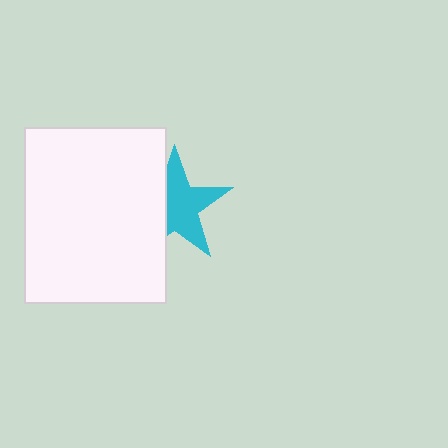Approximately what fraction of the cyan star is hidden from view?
Roughly 37% of the cyan star is hidden behind the white rectangle.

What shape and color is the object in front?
The object in front is a white rectangle.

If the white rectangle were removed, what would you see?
You would see the complete cyan star.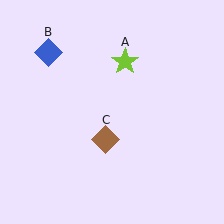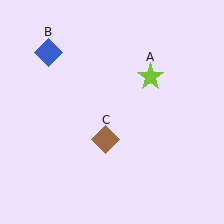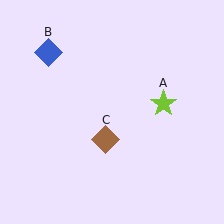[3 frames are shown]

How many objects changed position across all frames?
1 object changed position: lime star (object A).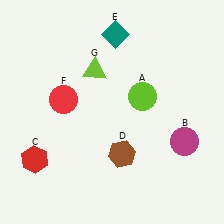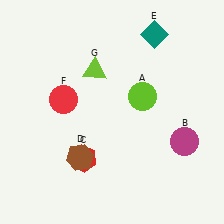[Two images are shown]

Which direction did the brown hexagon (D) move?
The brown hexagon (D) moved left.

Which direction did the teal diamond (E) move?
The teal diamond (E) moved right.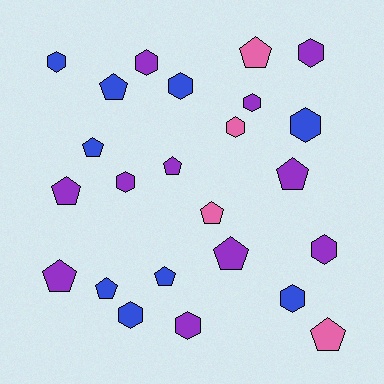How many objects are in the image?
There are 24 objects.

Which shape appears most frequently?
Hexagon, with 12 objects.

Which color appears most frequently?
Purple, with 11 objects.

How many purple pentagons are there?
There are 5 purple pentagons.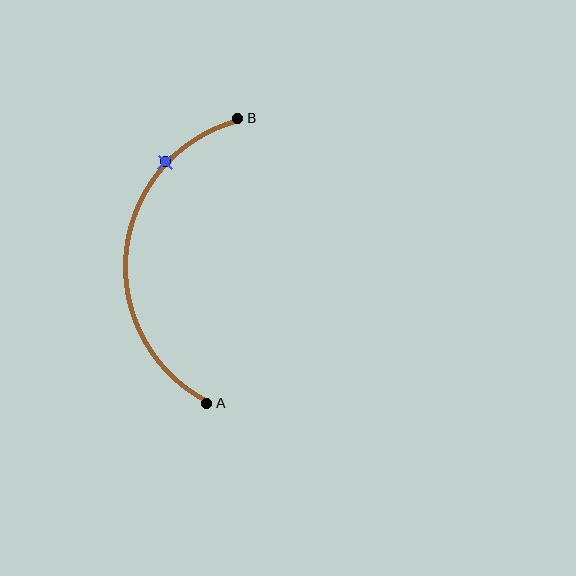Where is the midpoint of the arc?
The arc midpoint is the point on the curve farthest from the straight line joining A and B. It sits to the left of that line.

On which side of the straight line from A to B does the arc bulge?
The arc bulges to the left of the straight line connecting A and B.